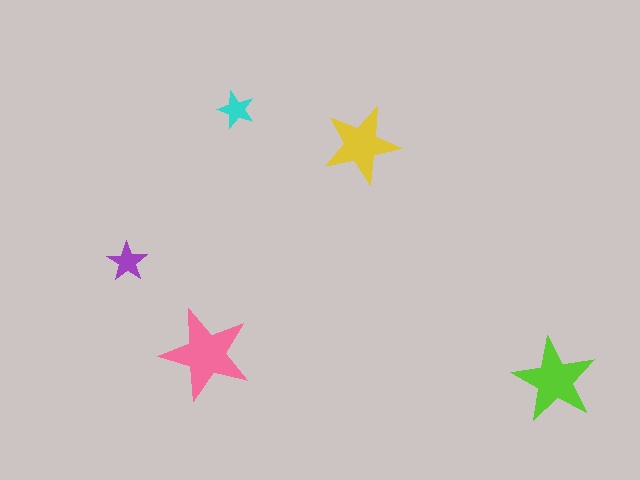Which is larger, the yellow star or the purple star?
The yellow one.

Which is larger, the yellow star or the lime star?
The lime one.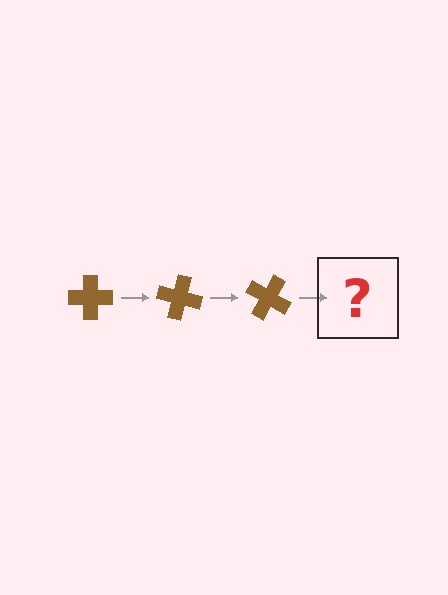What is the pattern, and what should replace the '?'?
The pattern is that the cross rotates 15 degrees each step. The '?' should be a brown cross rotated 45 degrees.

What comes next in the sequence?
The next element should be a brown cross rotated 45 degrees.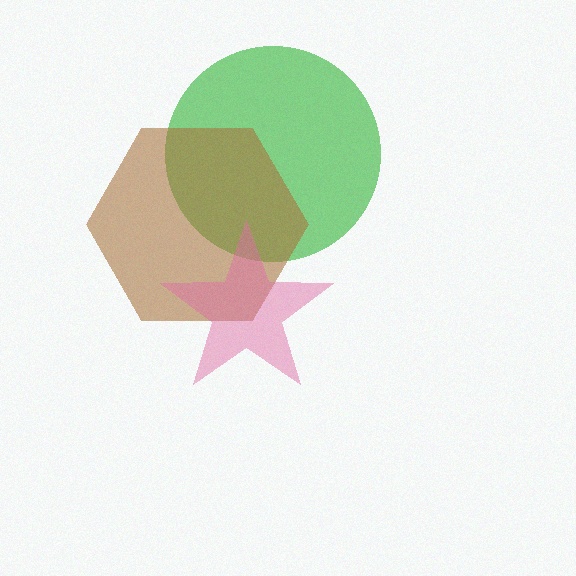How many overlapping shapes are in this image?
There are 3 overlapping shapes in the image.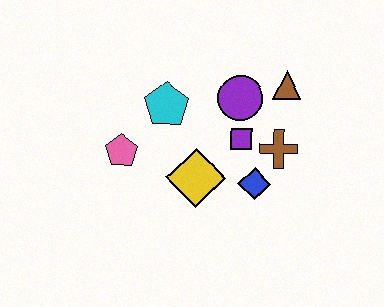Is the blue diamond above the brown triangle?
No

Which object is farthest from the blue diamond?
The pink pentagon is farthest from the blue diamond.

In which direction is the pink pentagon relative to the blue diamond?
The pink pentagon is to the left of the blue diamond.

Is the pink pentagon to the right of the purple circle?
No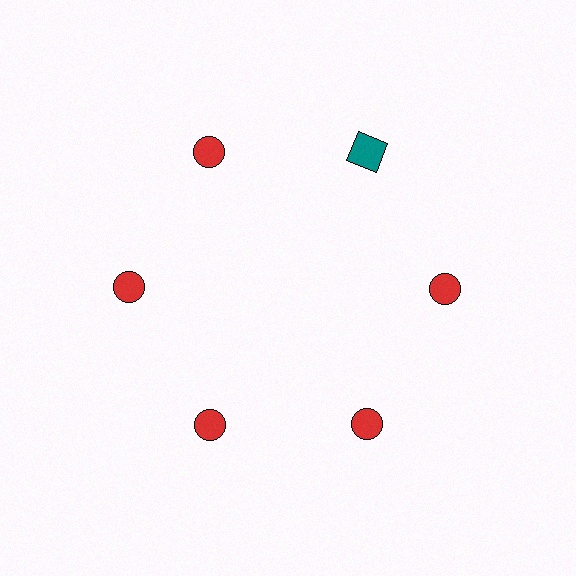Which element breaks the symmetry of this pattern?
The teal square at roughly the 1 o'clock position breaks the symmetry. All other shapes are red circles.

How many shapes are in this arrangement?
There are 6 shapes arranged in a ring pattern.